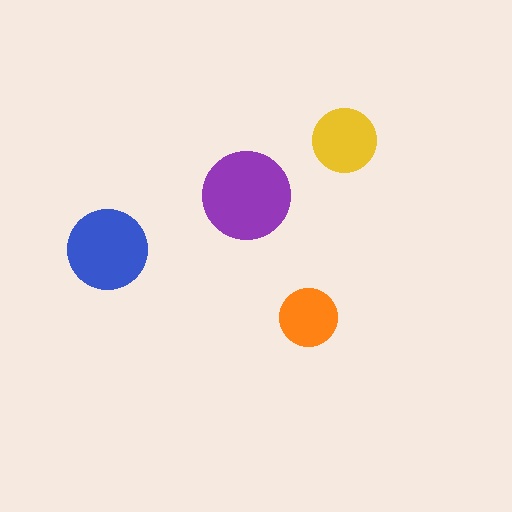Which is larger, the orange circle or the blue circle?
The blue one.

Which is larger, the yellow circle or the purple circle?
The purple one.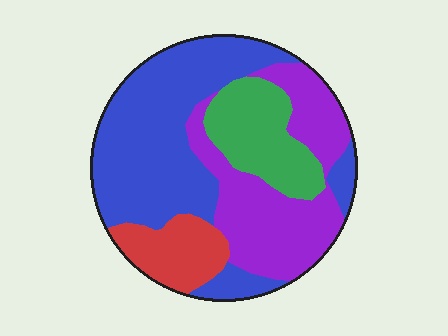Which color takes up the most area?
Blue, at roughly 45%.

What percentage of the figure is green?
Green covers 16% of the figure.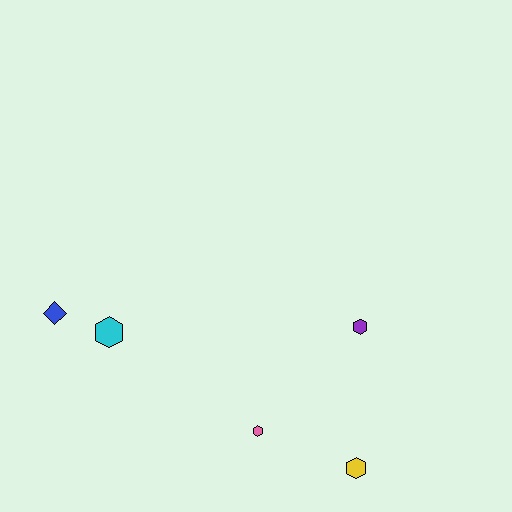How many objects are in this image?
There are 5 objects.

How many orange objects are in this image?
There are no orange objects.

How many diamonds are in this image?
There is 1 diamond.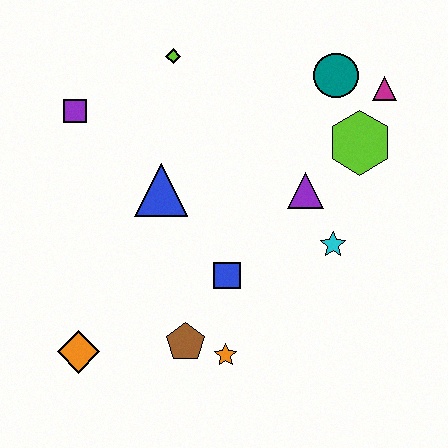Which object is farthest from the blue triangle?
The magenta triangle is farthest from the blue triangle.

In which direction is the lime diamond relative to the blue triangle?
The lime diamond is above the blue triangle.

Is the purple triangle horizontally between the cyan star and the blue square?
Yes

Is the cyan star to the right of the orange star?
Yes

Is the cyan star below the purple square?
Yes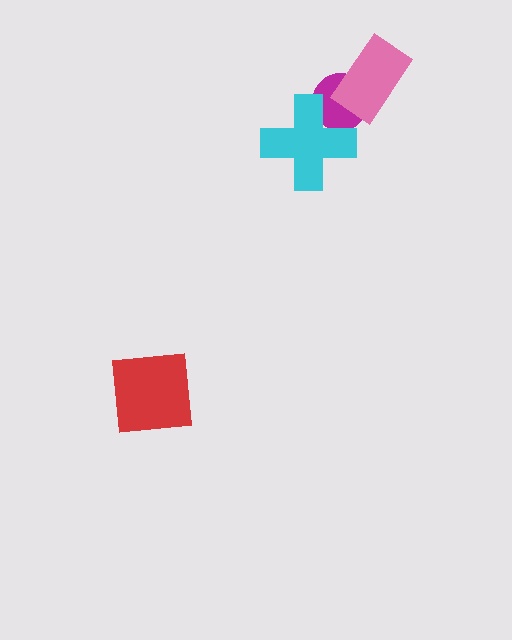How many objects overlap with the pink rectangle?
1 object overlaps with the pink rectangle.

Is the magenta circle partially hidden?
Yes, it is partially covered by another shape.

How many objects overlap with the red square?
0 objects overlap with the red square.